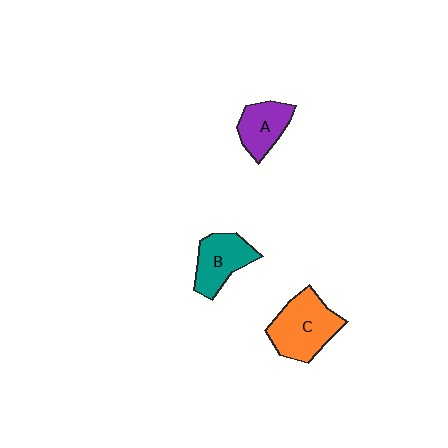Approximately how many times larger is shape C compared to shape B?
Approximately 1.3 times.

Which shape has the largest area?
Shape C (orange).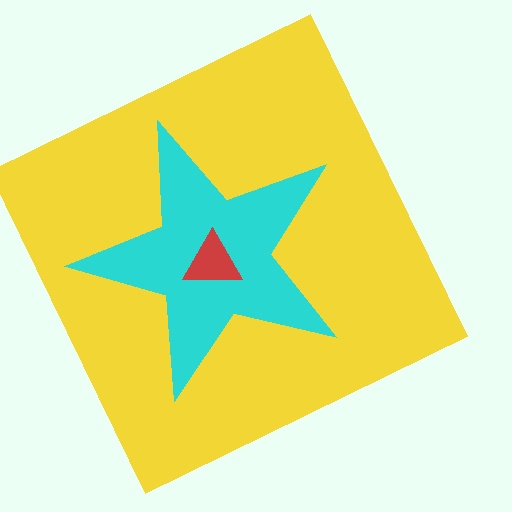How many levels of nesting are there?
3.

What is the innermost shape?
The red triangle.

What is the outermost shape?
The yellow square.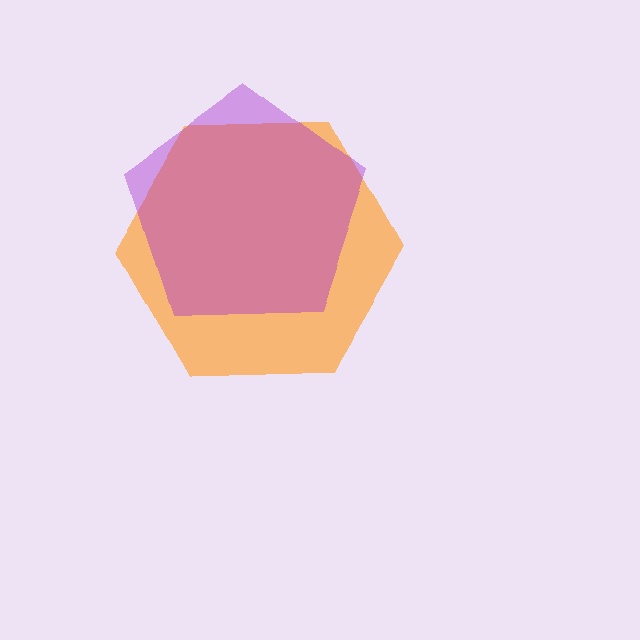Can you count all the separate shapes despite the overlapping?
Yes, there are 2 separate shapes.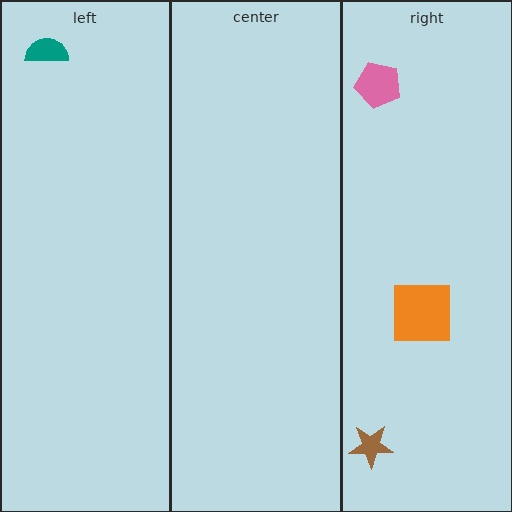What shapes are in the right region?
The pink pentagon, the brown star, the orange square.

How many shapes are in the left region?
1.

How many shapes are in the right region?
3.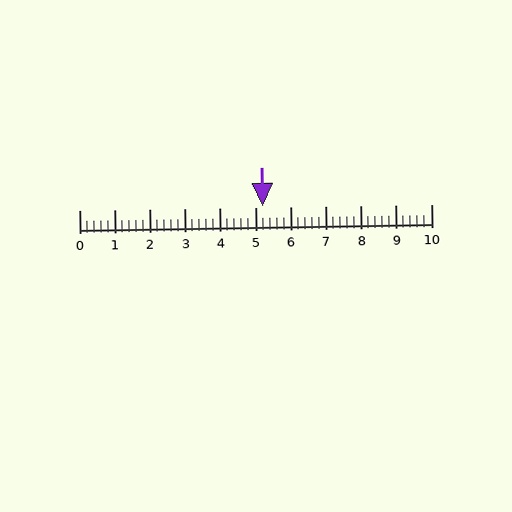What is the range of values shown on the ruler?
The ruler shows values from 0 to 10.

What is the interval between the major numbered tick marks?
The major tick marks are spaced 1 units apart.